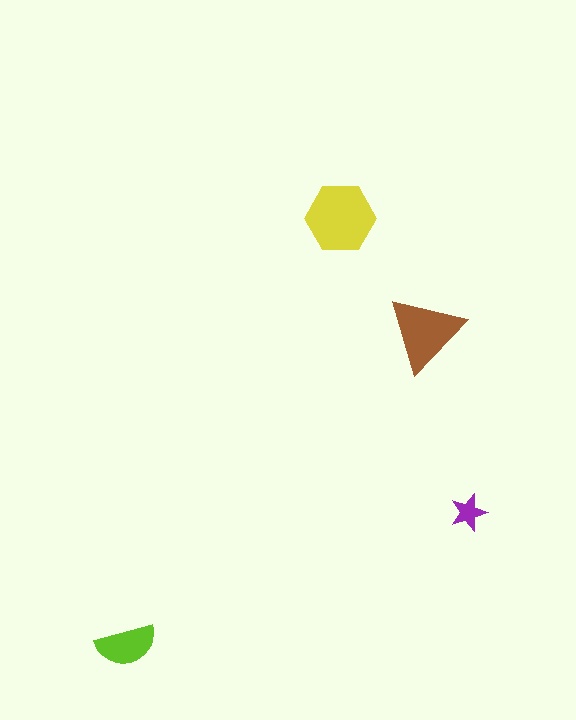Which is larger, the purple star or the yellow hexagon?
The yellow hexagon.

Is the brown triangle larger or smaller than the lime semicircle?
Larger.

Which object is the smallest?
The purple star.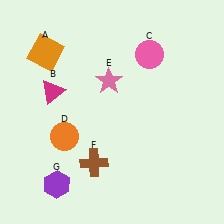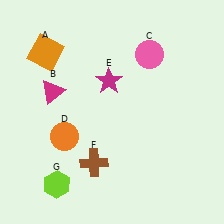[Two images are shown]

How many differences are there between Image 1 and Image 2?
There are 2 differences between the two images.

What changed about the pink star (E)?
In Image 1, E is pink. In Image 2, it changed to magenta.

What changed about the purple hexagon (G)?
In Image 1, G is purple. In Image 2, it changed to lime.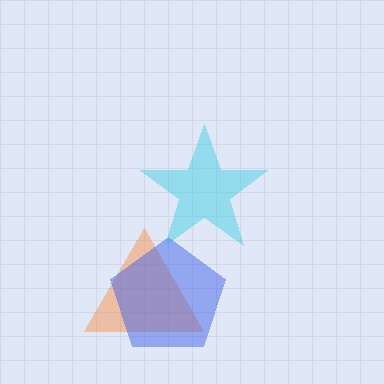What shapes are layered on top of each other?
The layered shapes are: an orange triangle, a blue pentagon, a cyan star.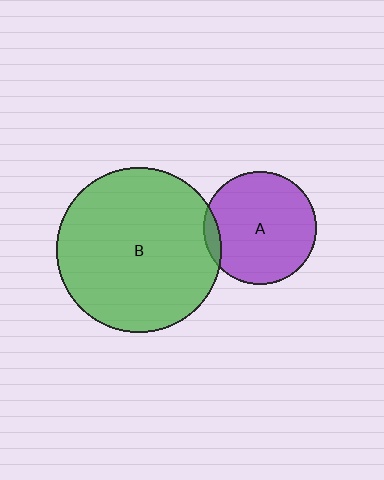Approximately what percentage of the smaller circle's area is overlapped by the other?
Approximately 5%.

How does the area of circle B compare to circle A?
Approximately 2.1 times.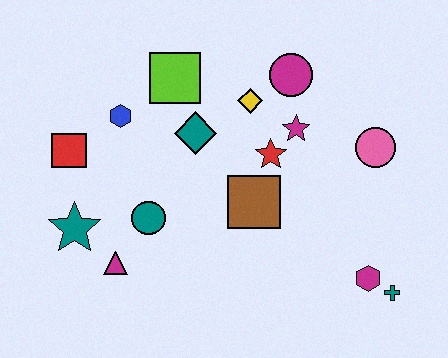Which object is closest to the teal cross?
The magenta hexagon is closest to the teal cross.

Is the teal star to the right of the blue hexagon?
No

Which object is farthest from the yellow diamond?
The teal cross is farthest from the yellow diamond.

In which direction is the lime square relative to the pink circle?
The lime square is to the left of the pink circle.